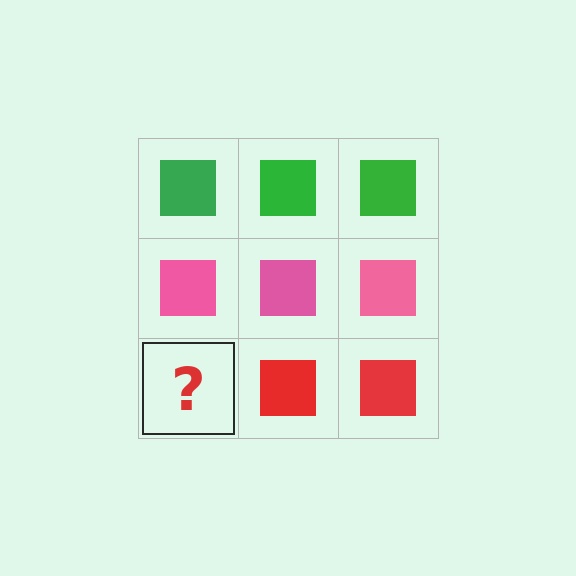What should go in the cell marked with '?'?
The missing cell should contain a red square.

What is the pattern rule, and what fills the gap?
The rule is that each row has a consistent color. The gap should be filled with a red square.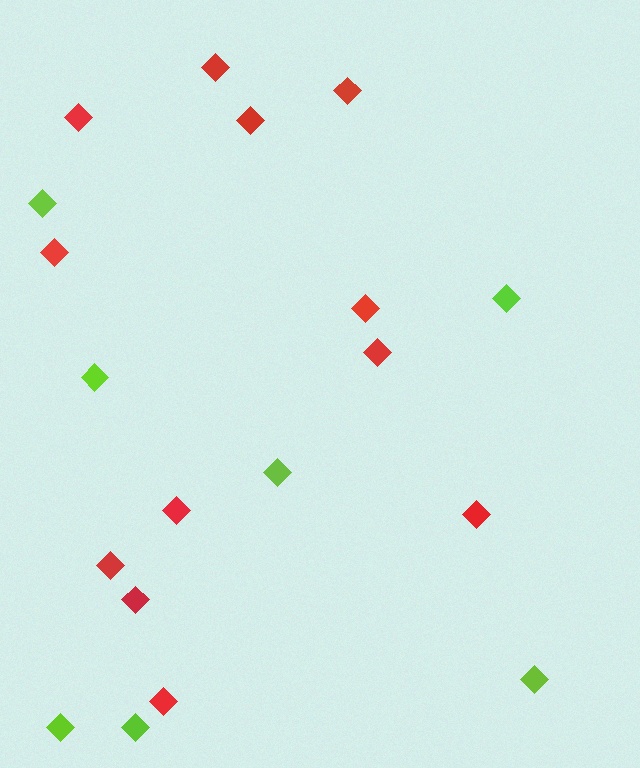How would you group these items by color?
There are 2 groups: one group of red diamonds (12) and one group of lime diamonds (7).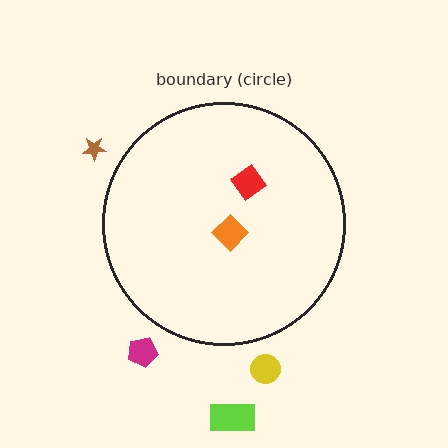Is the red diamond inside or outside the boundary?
Inside.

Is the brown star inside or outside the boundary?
Outside.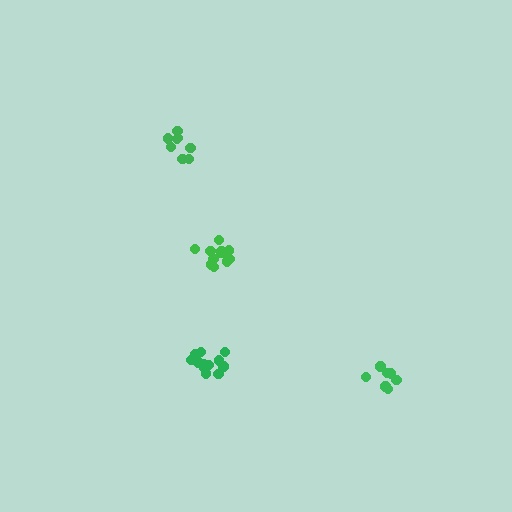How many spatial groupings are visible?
There are 4 spatial groupings.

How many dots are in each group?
Group 1: 12 dots, Group 2: 8 dots, Group 3: 12 dots, Group 4: 7 dots (39 total).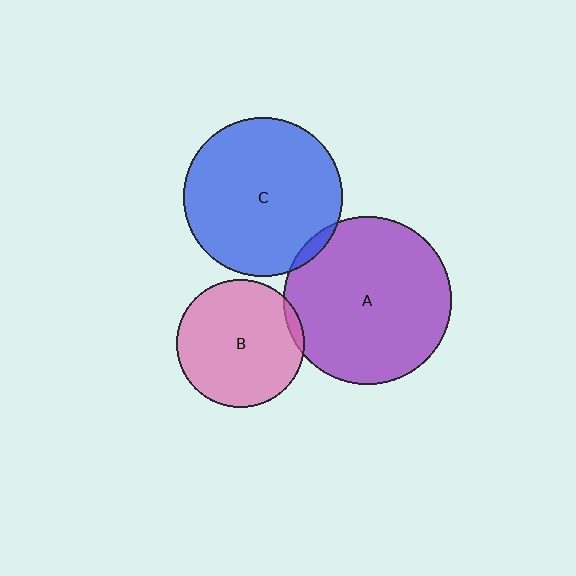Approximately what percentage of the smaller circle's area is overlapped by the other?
Approximately 5%.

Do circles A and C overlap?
Yes.